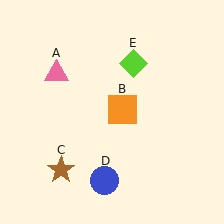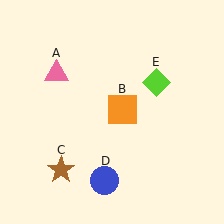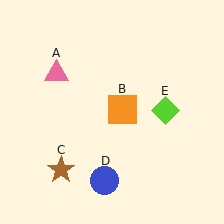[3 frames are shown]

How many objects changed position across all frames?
1 object changed position: lime diamond (object E).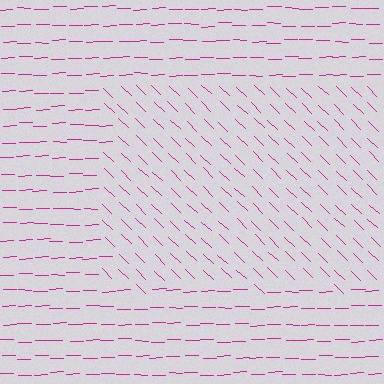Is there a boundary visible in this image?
Yes, there is a texture boundary formed by a change in line orientation.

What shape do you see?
I see a rectangle.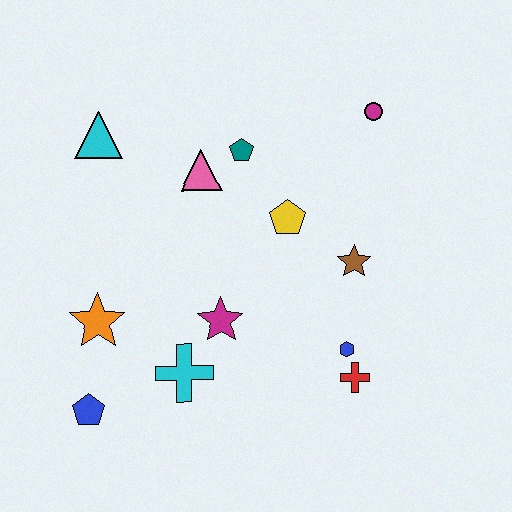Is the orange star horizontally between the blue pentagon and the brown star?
Yes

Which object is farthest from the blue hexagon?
The cyan triangle is farthest from the blue hexagon.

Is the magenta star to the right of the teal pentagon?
No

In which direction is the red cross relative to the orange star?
The red cross is to the right of the orange star.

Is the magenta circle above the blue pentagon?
Yes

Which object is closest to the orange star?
The blue pentagon is closest to the orange star.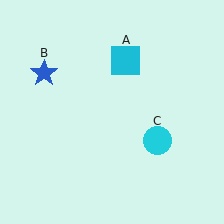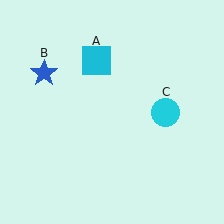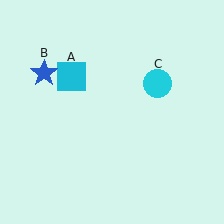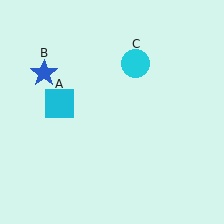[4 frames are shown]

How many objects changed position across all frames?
2 objects changed position: cyan square (object A), cyan circle (object C).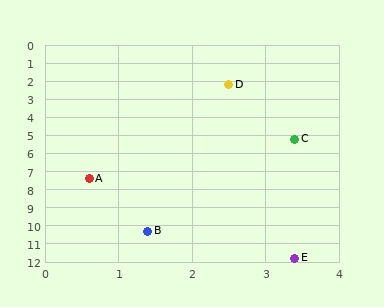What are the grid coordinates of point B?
Point B is at approximately (1.4, 10.3).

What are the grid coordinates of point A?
Point A is at approximately (0.6, 7.4).